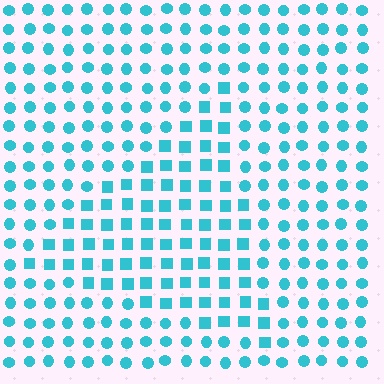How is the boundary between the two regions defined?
The boundary is defined by a change in element shape: squares inside vs. circles outside. All elements share the same color and spacing.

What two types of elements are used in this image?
The image uses squares inside the triangle region and circles outside it.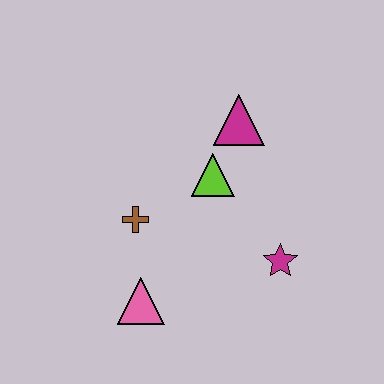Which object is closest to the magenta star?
The lime triangle is closest to the magenta star.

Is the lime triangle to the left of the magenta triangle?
Yes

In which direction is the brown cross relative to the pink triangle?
The brown cross is above the pink triangle.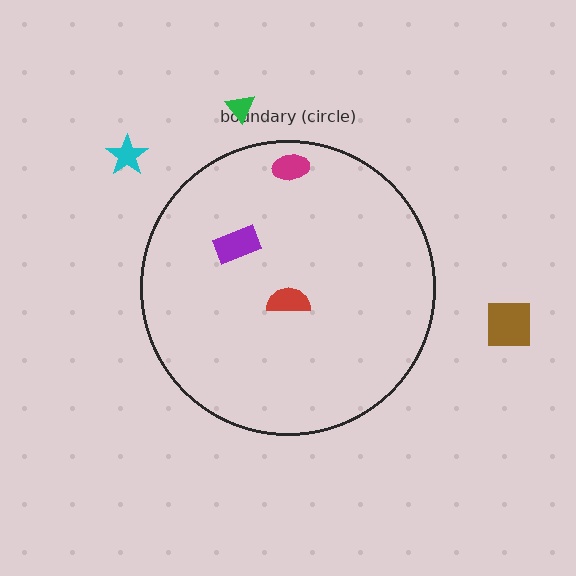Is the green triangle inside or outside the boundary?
Outside.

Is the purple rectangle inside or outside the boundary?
Inside.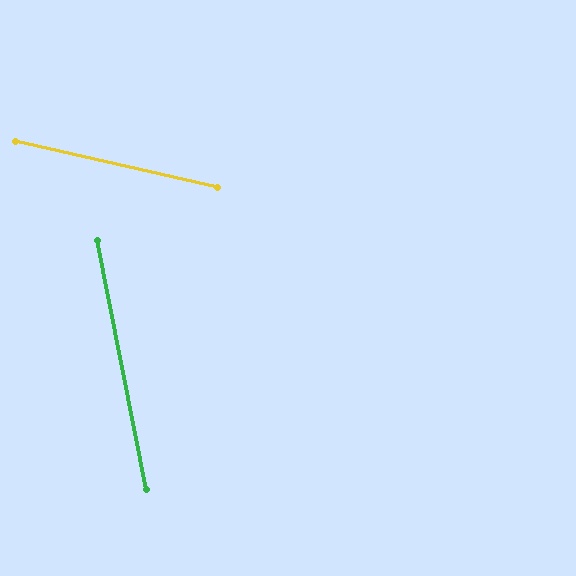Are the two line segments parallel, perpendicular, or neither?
Neither parallel nor perpendicular — they differ by about 66°.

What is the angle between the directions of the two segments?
Approximately 66 degrees.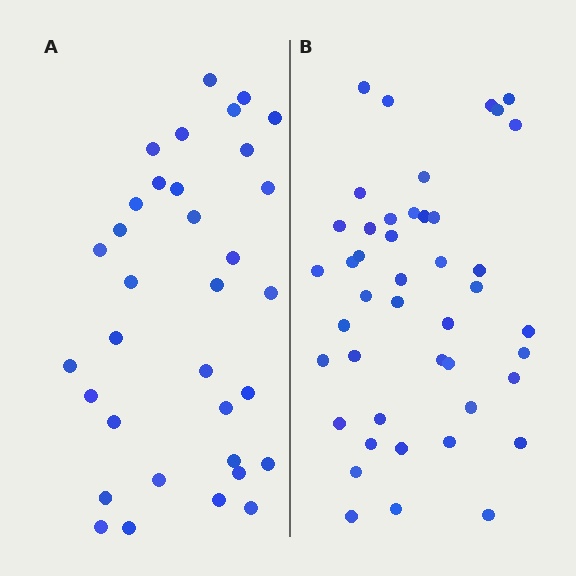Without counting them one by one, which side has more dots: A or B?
Region B (the right region) has more dots.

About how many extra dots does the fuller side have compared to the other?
Region B has roughly 10 or so more dots than region A.